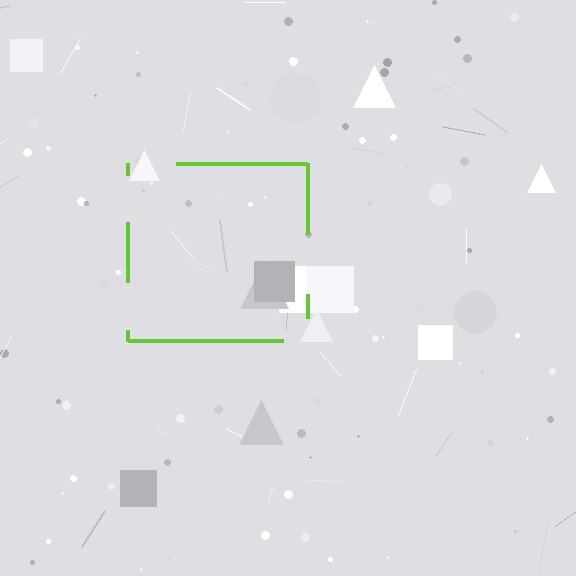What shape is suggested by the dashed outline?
The dashed outline suggests a square.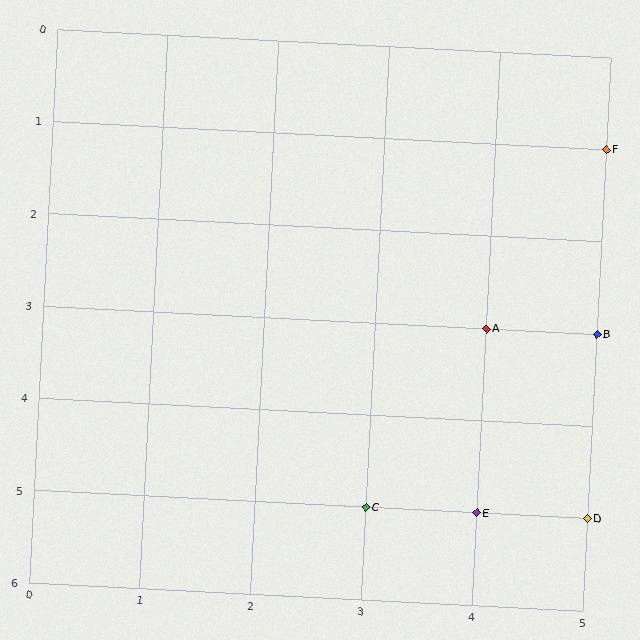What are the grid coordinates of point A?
Point A is at grid coordinates (4, 3).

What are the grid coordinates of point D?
Point D is at grid coordinates (5, 5).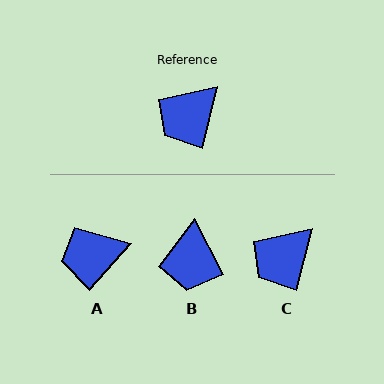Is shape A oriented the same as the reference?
No, it is off by about 28 degrees.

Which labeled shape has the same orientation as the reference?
C.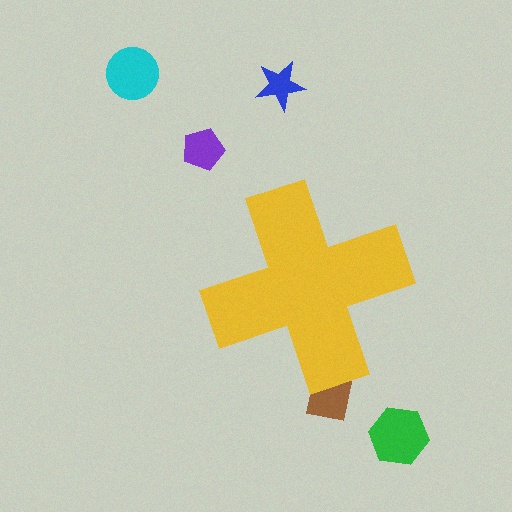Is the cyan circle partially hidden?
No, the cyan circle is fully visible.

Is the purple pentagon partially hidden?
No, the purple pentagon is fully visible.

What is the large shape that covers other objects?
A yellow cross.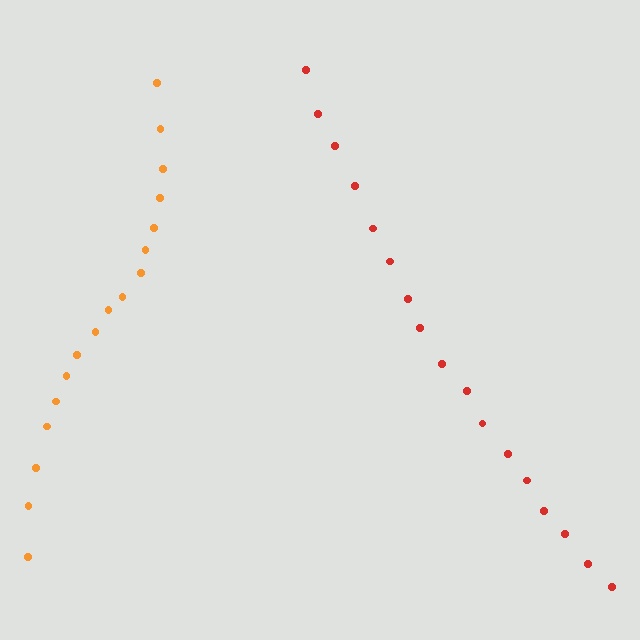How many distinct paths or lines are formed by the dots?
There are 2 distinct paths.